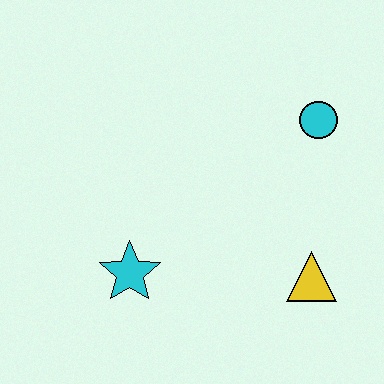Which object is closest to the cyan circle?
The yellow triangle is closest to the cyan circle.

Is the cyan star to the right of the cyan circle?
No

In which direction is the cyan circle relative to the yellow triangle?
The cyan circle is above the yellow triangle.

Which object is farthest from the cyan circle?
The cyan star is farthest from the cyan circle.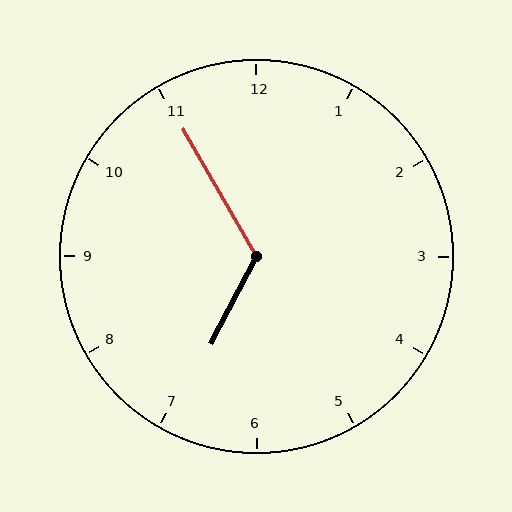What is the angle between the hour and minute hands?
Approximately 122 degrees.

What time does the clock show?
6:55.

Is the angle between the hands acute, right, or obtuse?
It is obtuse.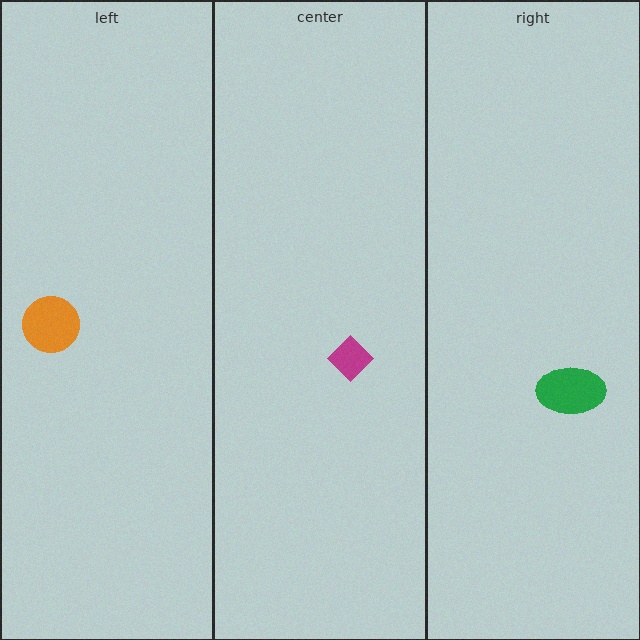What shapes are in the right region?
The green ellipse.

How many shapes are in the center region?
1.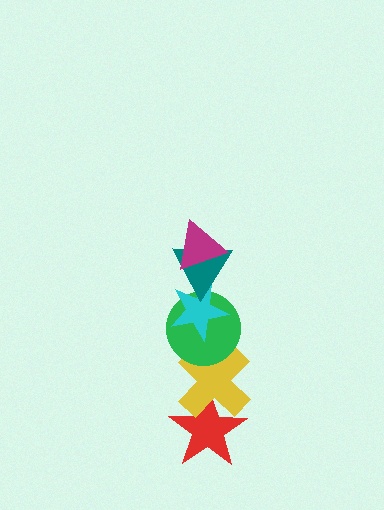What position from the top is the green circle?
The green circle is 4th from the top.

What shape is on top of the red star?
The yellow cross is on top of the red star.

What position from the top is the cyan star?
The cyan star is 3rd from the top.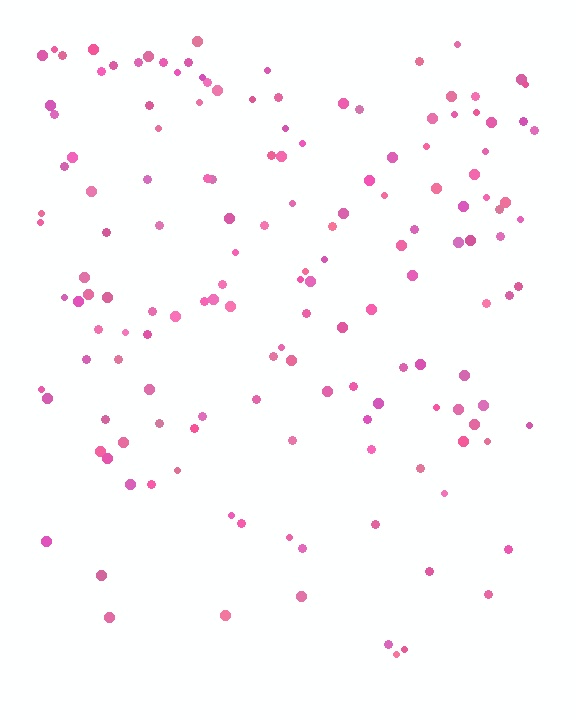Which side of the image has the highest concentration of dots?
The top.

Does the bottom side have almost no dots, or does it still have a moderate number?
Still a moderate number, just noticeably fewer than the top.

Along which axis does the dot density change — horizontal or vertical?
Vertical.